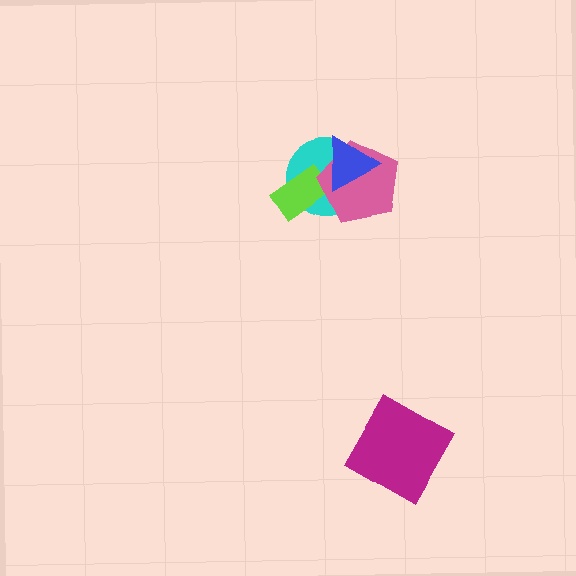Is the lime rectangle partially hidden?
Yes, it is partially covered by another shape.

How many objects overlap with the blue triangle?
2 objects overlap with the blue triangle.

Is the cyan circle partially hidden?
Yes, it is partially covered by another shape.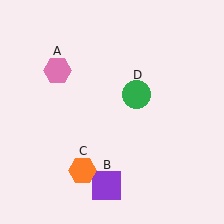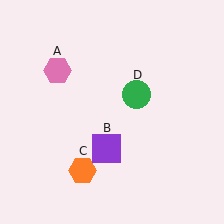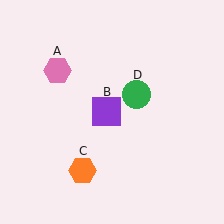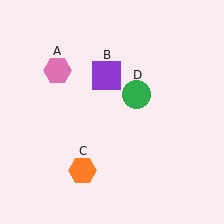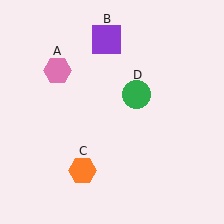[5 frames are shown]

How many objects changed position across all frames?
1 object changed position: purple square (object B).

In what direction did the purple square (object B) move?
The purple square (object B) moved up.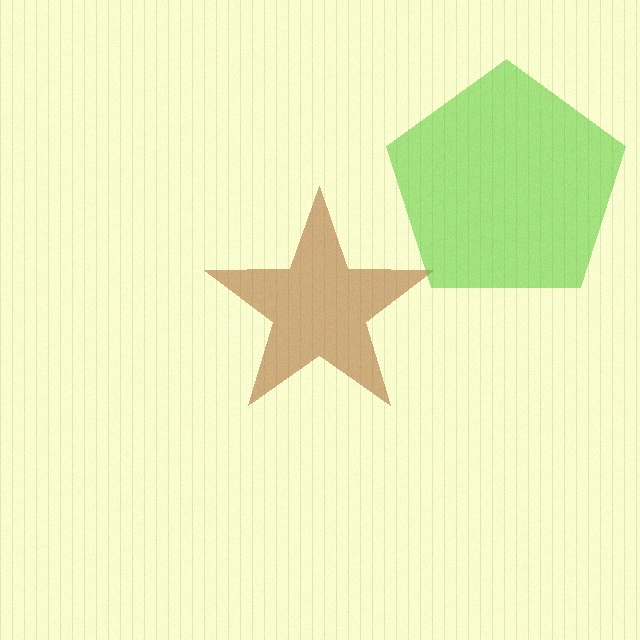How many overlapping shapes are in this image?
There are 2 overlapping shapes in the image.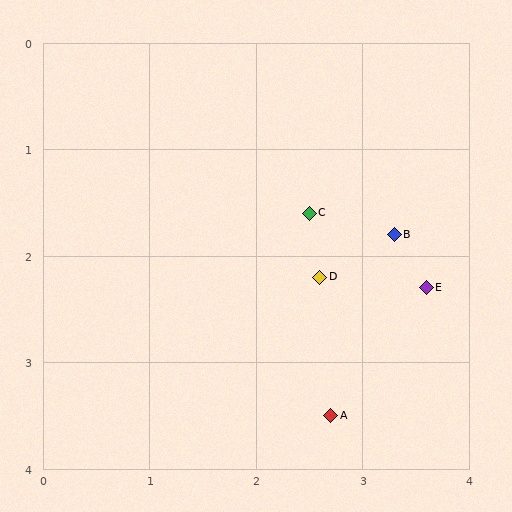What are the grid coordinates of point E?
Point E is at approximately (3.6, 2.3).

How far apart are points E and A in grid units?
Points E and A are about 1.5 grid units apart.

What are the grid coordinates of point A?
Point A is at approximately (2.7, 3.5).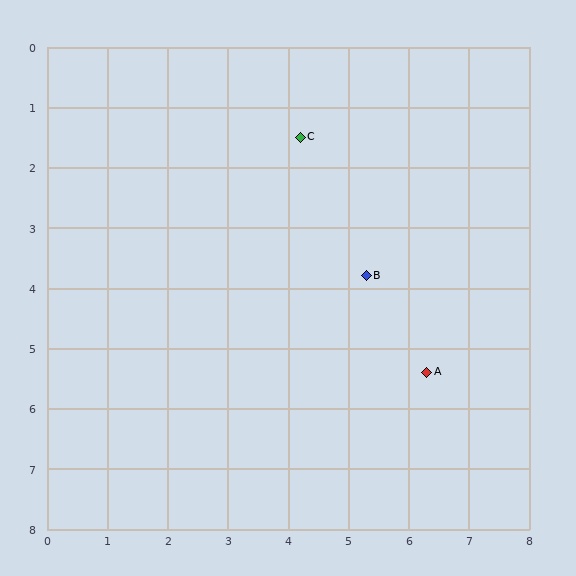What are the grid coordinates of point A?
Point A is at approximately (6.3, 5.4).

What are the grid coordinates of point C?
Point C is at approximately (4.2, 1.5).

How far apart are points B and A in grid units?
Points B and A are about 1.9 grid units apart.